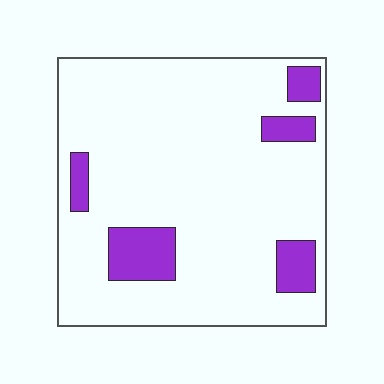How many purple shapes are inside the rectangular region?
5.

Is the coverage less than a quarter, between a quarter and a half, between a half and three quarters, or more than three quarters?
Less than a quarter.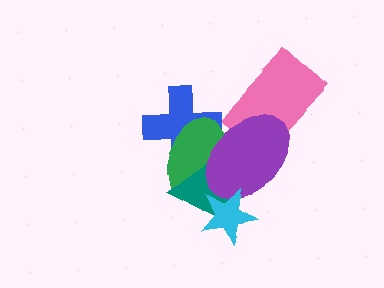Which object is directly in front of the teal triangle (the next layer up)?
The purple ellipse is directly in front of the teal triangle.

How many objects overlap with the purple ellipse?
5 objects overlap with the purple ellipse.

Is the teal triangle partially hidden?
Yes, it is partially covered by another shape.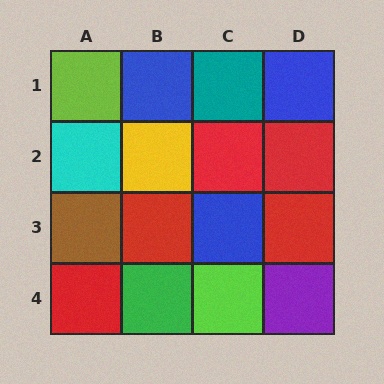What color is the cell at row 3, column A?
Brown.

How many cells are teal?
1 cell is teal.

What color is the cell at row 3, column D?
Red.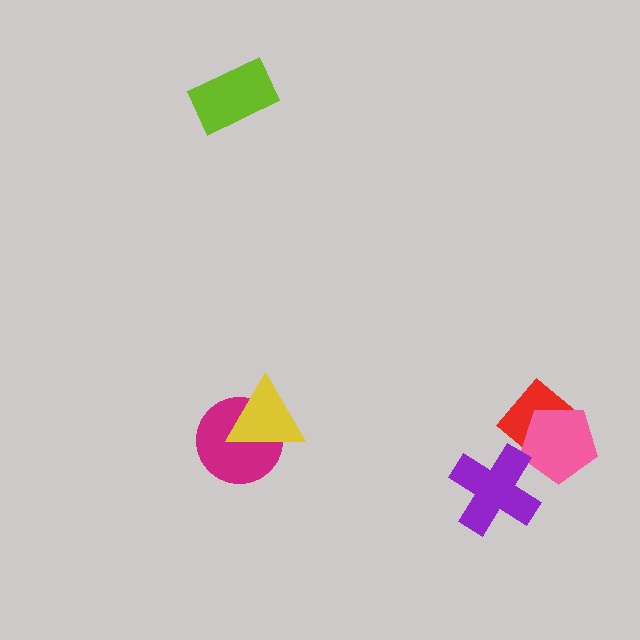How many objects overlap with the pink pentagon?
1 object overlaps with the pink pentagon.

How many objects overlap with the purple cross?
0 objects overlap with the purple cross.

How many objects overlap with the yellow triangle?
1 object overlaps with the yellow triangle.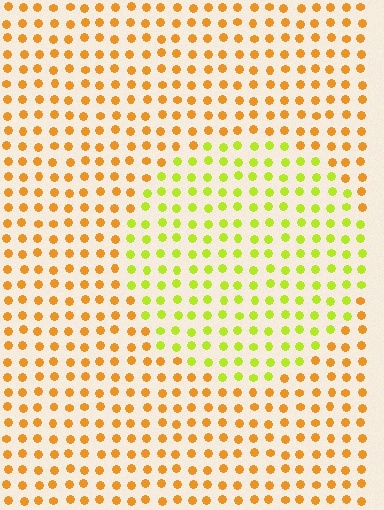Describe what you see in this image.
The image is filled with small orange elements in a uniform arrangement. A circle-shaped region is visible where the elements are tinted to a slightly different hue, forming a subtle color boundary.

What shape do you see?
I see a circle.